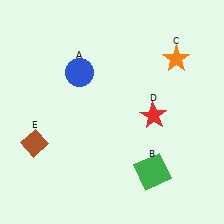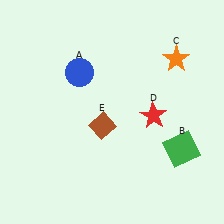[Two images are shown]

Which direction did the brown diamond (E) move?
The brown diamond (E) moved right.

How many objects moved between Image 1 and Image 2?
2 objects moved between the two images.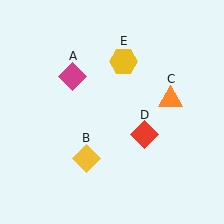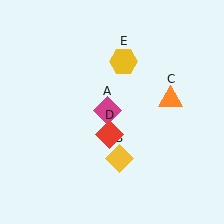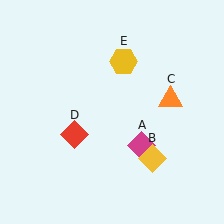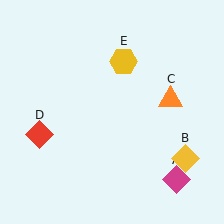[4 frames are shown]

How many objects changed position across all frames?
3 objects changed position: magenta diamond (object A), yellow diamond (object B), red diamond (object D).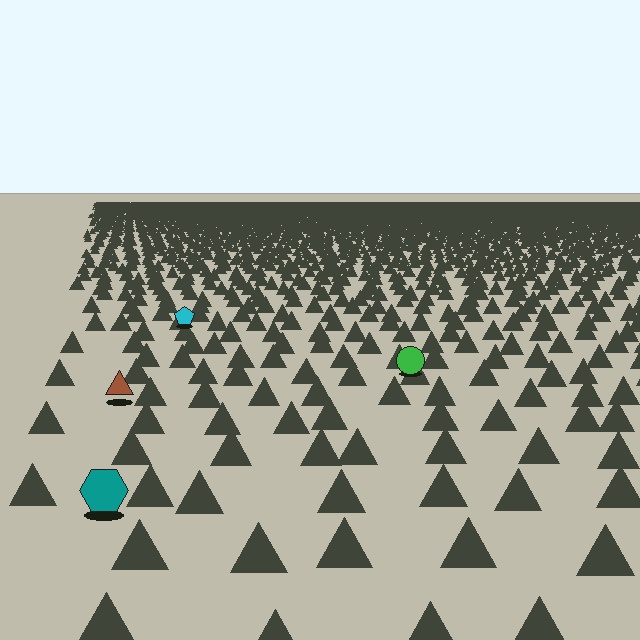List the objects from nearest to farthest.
From nearest to farthest: the teal hexagon, the brown triangle, the green circle, the cyan pentagon.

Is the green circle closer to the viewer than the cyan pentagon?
Yes. The green circle is closer — you can tell from the texture gradient: the ground texture is coarser near it.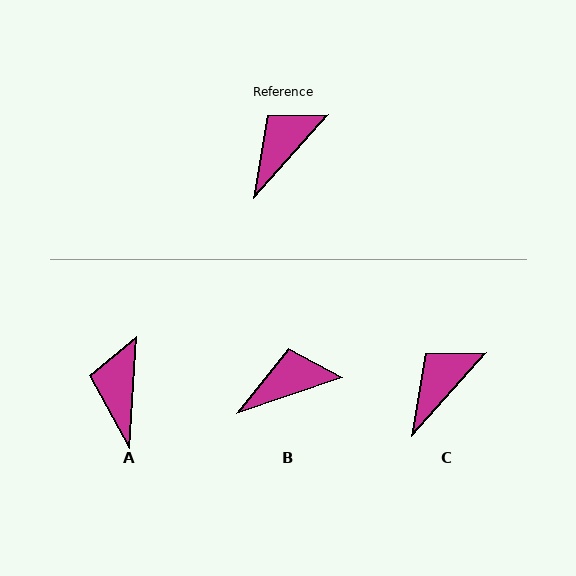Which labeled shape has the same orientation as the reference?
C.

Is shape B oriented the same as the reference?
No, it is off by about 29 degrees.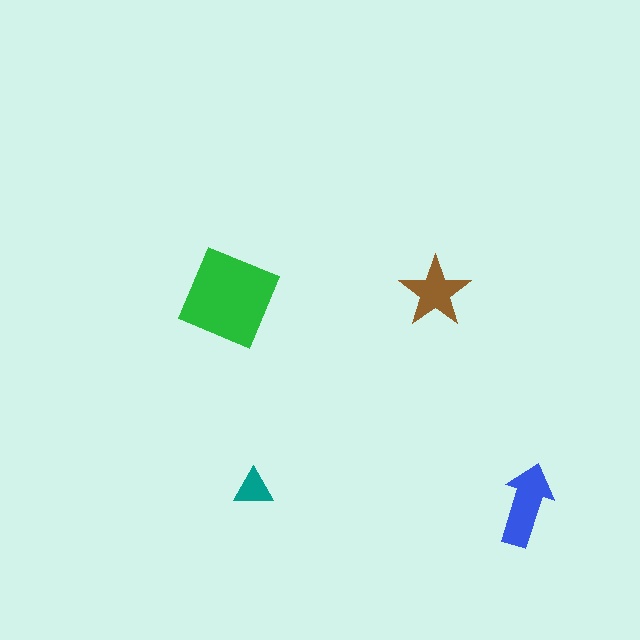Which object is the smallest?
The teal triangle.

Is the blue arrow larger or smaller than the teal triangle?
Larger.